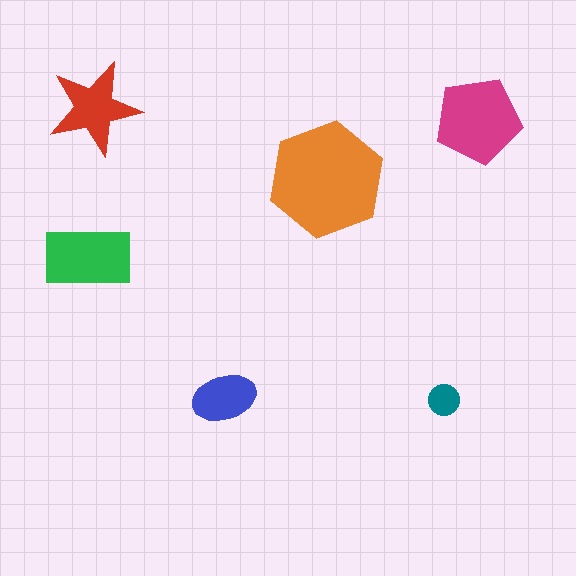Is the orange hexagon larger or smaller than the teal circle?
Larger.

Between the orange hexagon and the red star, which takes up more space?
The orange hexagon.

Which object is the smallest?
The teal circle.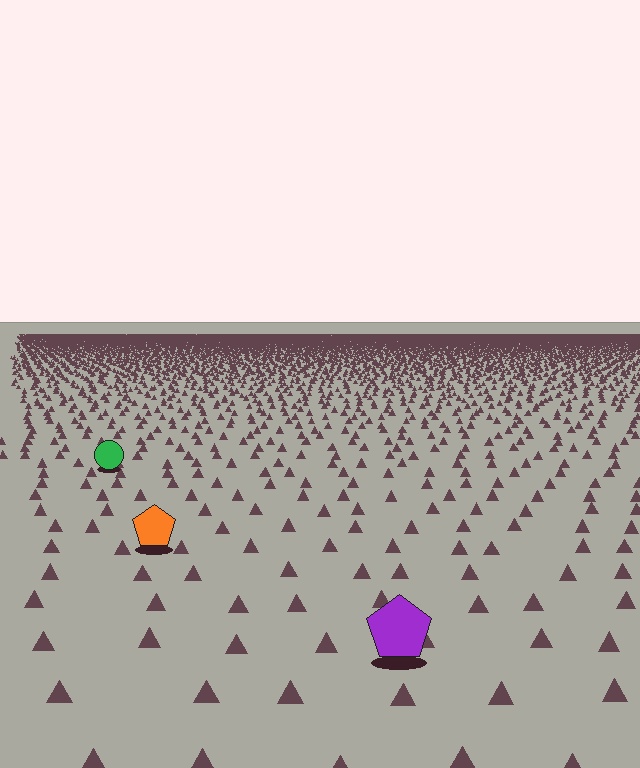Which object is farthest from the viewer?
The green circle is farthest from the viewer. It appears smaller and the ground texture around it is denser.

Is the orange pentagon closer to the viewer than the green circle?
Yes. The orange pentagon is closer — you can tell from the texture gradient: the ground texture is coarser near it.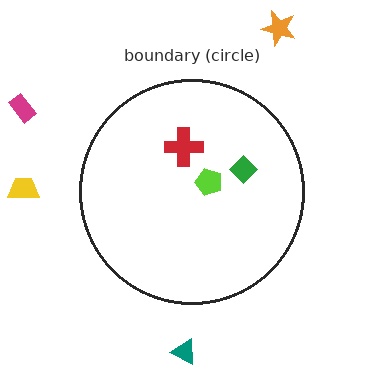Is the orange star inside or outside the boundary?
Outside.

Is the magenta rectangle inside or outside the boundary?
Outside.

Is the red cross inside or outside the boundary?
Inside.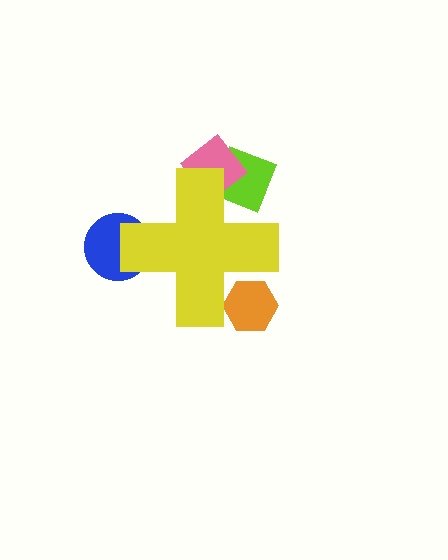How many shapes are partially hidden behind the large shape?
4 shapes are partially hidden.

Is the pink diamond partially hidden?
Yes, the pink diamond is partially hidden behind the yellow cross.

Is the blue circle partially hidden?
Yes, the blue circle is partially hidden behind the yellow cross.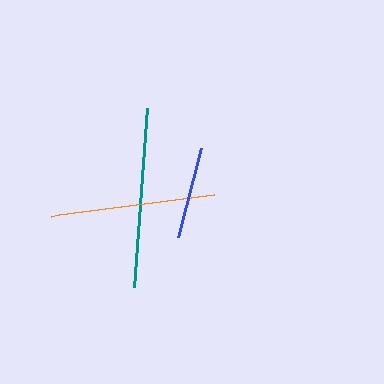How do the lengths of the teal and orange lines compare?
The teal and orange lines are approximately the same length.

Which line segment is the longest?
The teal line is the longest at approximately 179 pixels.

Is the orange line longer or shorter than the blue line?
The orange line is longer than the blue line.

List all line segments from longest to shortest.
From longest to shortest: teal, orange, blue.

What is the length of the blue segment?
The blue segment is approximately 91 pixels long.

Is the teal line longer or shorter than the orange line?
The teal line is longer than the orange line.